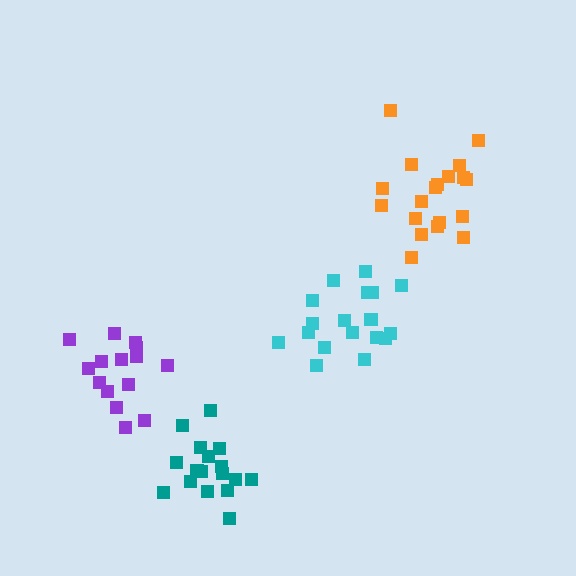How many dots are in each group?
Group 1: 19 dots, Group 2: 17 dots, Group 3: 18 dots, Group 4: 15 dots (69 total).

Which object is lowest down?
The teal cluster is bottommost.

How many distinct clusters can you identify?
There are 4 distinct clusters.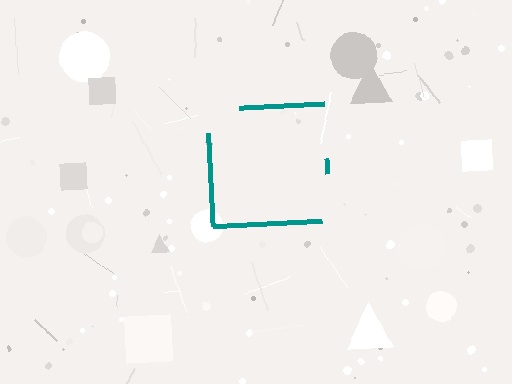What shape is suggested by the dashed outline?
The dashed outline suggests a square.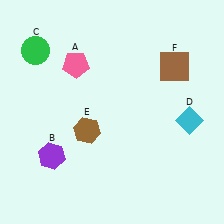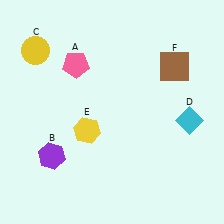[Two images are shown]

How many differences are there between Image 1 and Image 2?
There are 2 differences between the two images.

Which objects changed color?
C changed from green to yellow. E changed from brown to yellow.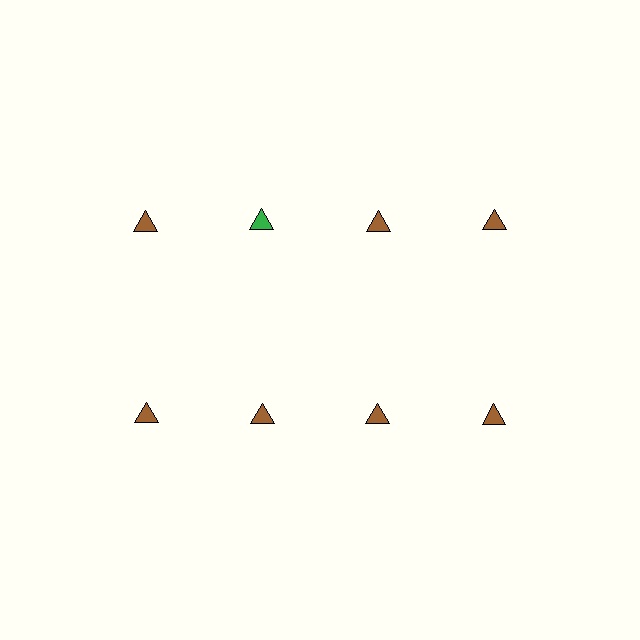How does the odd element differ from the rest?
It has a different color: green instead of brown.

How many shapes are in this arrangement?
There are 8 shapes arranged in a grid pattern.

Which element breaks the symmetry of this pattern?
The green triangle in the top row, second from left column breaks the symmetry. All other shapes are brown triangles.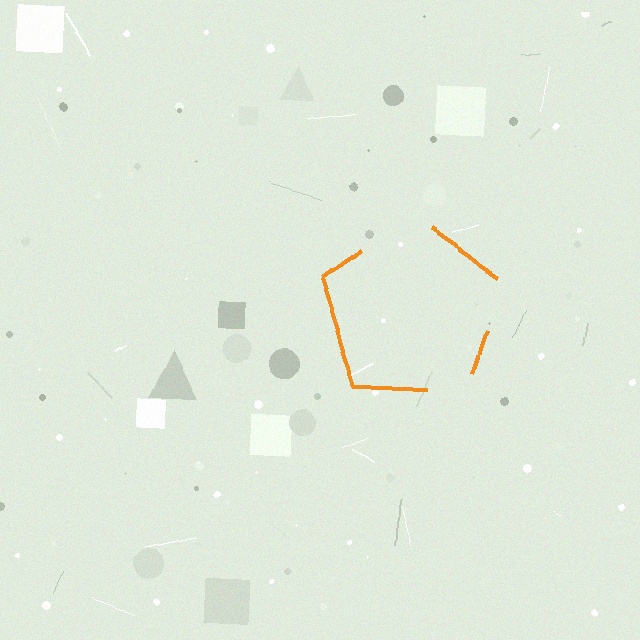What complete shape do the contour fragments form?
The contour fragments form a pentagon.